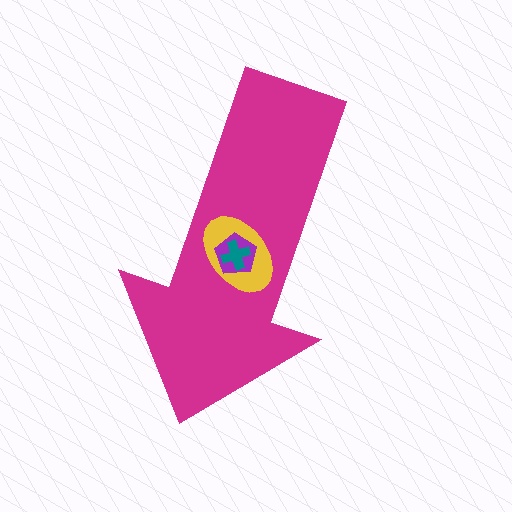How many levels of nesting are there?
4.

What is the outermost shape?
The magenta arrow.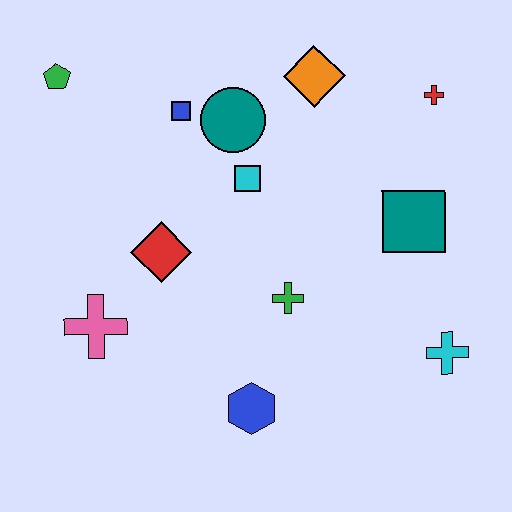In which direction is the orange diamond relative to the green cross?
The orange diamond is above the green cross.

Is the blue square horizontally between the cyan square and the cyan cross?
No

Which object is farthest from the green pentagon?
The cyan cross is farthest from the green pentagon.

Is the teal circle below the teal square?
No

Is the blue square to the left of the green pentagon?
No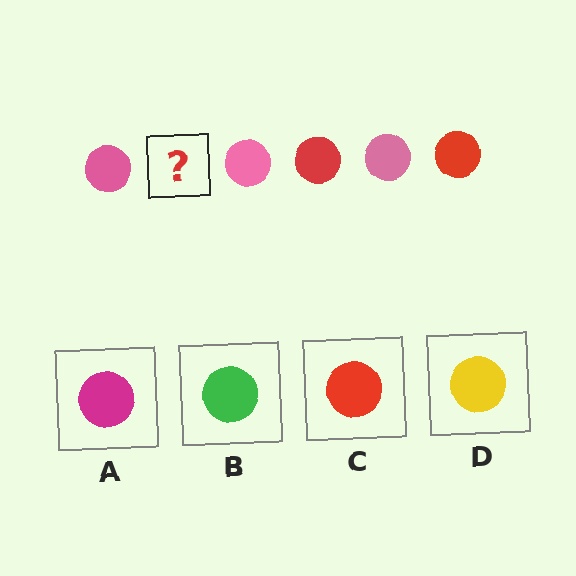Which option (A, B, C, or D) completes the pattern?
C.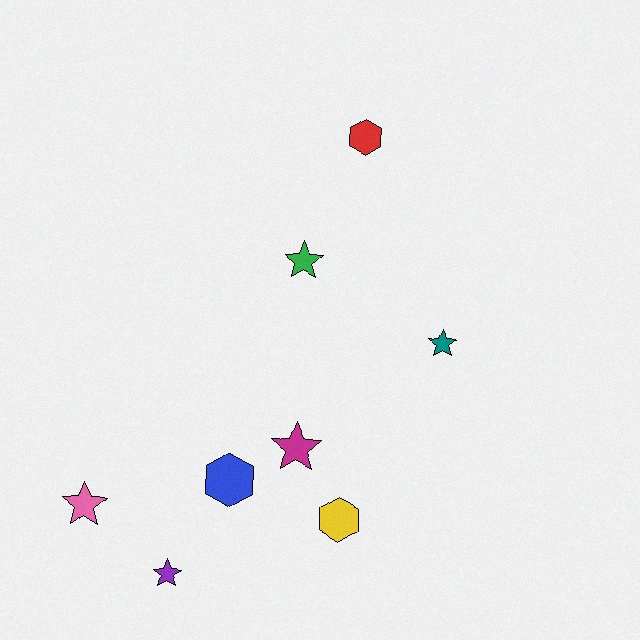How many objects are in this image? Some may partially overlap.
There are 8 objects.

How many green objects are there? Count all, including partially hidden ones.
There is 1 green object.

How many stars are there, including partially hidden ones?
There are 5 stars.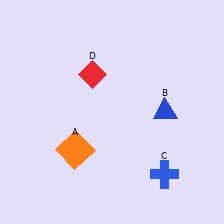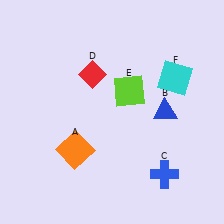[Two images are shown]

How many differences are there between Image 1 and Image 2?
There are 2 differences between the two images.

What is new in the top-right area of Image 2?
A cyan square (F) was added in the top-right area of Image 2.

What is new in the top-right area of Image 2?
A lime square (E) was added in the top-right area of Image 2.